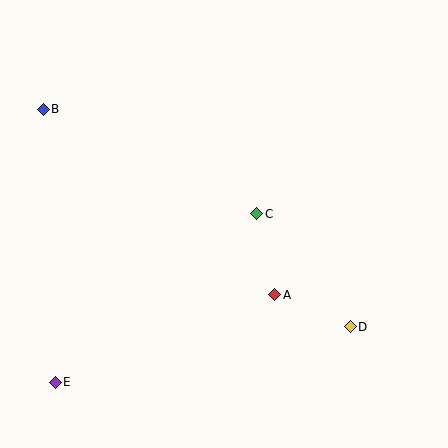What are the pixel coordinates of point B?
Point B is at (43, 109).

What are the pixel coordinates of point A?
Point A is at (275, 295).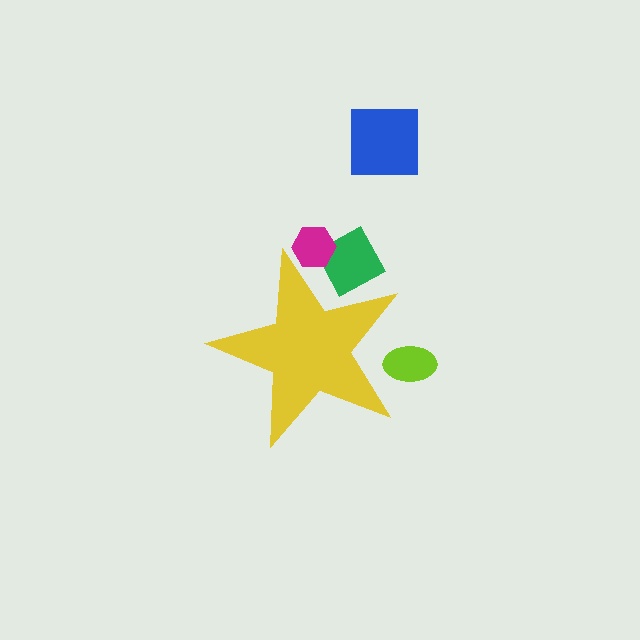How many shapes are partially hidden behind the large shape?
3 shapes are partially hidden.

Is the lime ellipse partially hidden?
Yes, the lime ellipse is partially hidden behind the yellow star.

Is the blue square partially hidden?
No, the blue square is fully visible.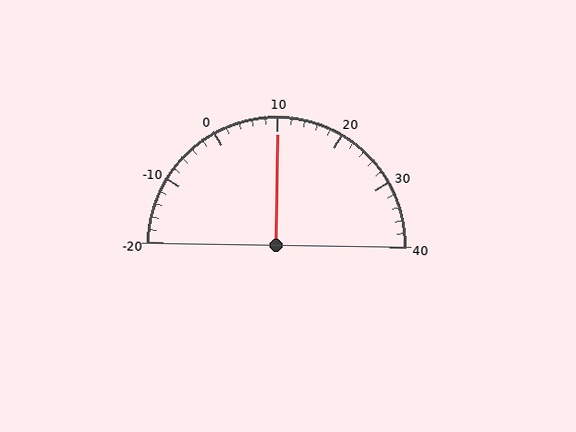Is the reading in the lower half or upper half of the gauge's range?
The reading is in the upper half of the range (-20 to 40).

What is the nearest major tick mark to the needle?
The nearest major tick mark is 10.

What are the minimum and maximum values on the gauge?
The gauge ranges from -20 to 40.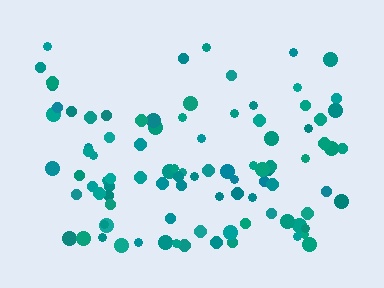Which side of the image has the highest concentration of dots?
The bottom.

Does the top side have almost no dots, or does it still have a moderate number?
Still a moderate number, just noticeably fewer than the bottom.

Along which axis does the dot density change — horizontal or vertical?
Vertical.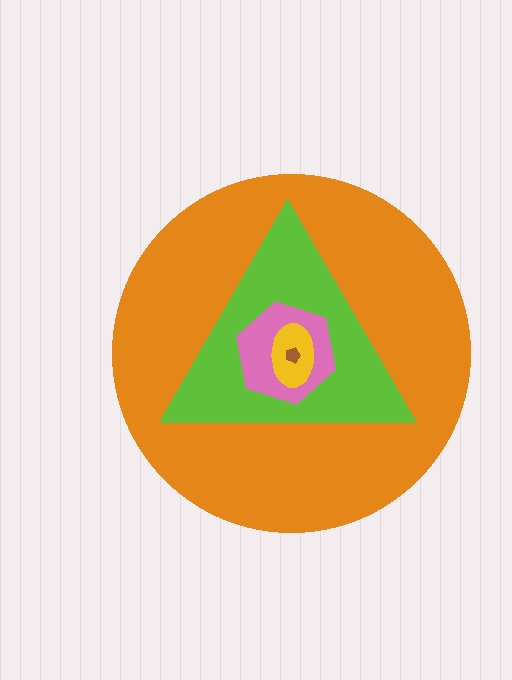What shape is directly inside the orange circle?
The lime triangle.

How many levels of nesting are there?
5.